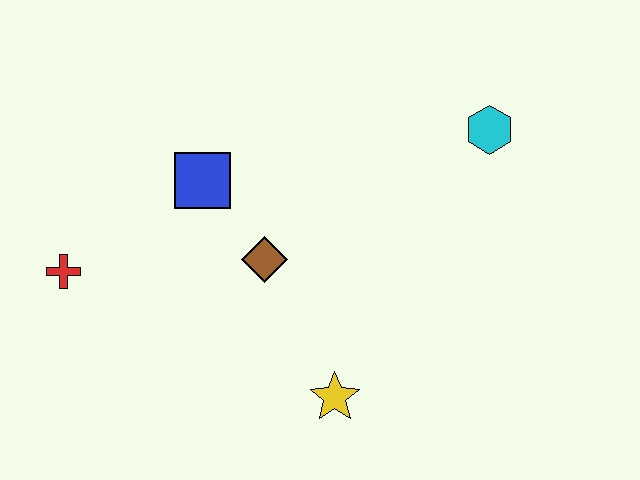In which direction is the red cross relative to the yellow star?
The red cross is to the left of the yellow star.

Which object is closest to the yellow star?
The brown diamond is closest to the yellow star.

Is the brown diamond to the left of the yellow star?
Yes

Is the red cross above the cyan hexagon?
No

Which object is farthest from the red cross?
The cyan hexagon is farthest from the red cross.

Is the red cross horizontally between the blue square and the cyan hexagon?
No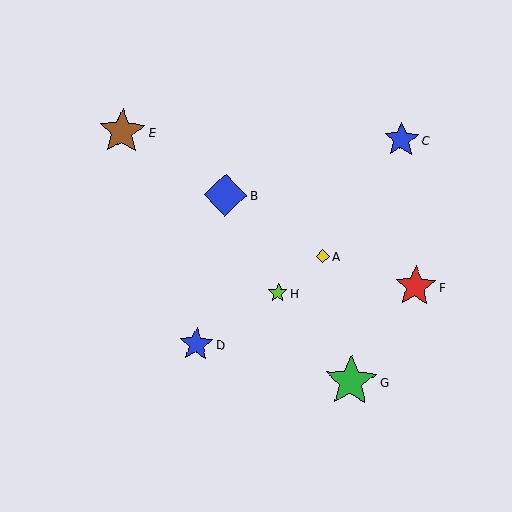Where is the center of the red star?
The center of the red star is at (415, 286).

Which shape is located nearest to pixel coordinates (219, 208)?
The blue diamond (labeled B) at (225, 195) is nearest to that location.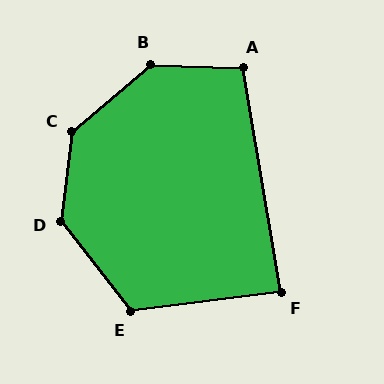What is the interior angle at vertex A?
Approximately 102 degrees (obtuse).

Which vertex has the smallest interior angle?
F, at approximately 88 degrees.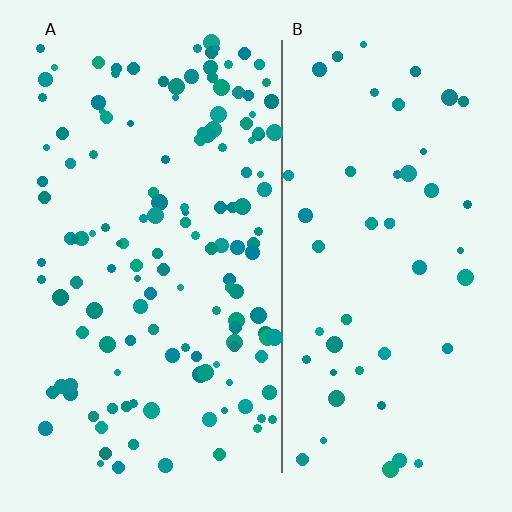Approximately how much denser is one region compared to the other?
Approximately 2.9× — region A over region B.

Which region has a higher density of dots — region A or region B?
A (the left).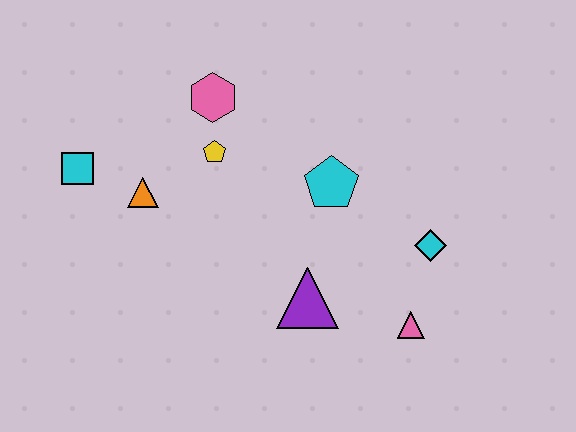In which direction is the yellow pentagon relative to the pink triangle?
The yellow pentagon is to the left of the pink triangle.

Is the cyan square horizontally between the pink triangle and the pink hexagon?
No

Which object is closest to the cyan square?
The orange triangle is closest to the cyan square.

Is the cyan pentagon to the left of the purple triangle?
No